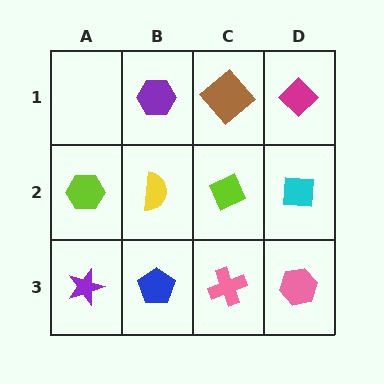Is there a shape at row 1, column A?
No, that cell is empty.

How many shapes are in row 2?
4 shapes.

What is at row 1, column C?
A brown diamond.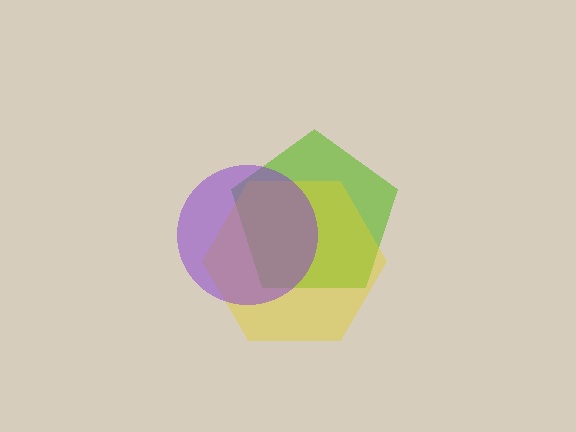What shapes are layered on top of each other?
The layered shapes are: a lime pentagon, a yellow hexagon, a purple circle.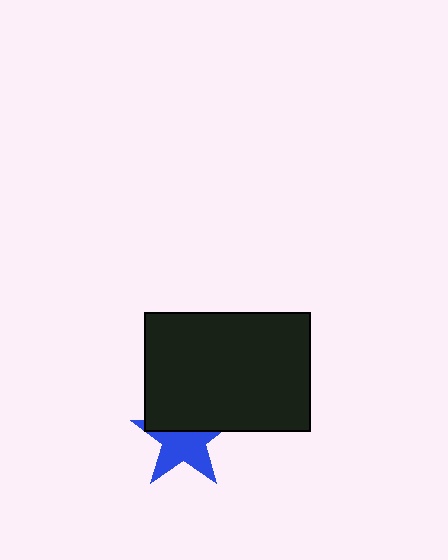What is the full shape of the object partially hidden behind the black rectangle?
The partially hidden object is a blue star.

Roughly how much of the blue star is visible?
About half of it is visible (roughly 60%).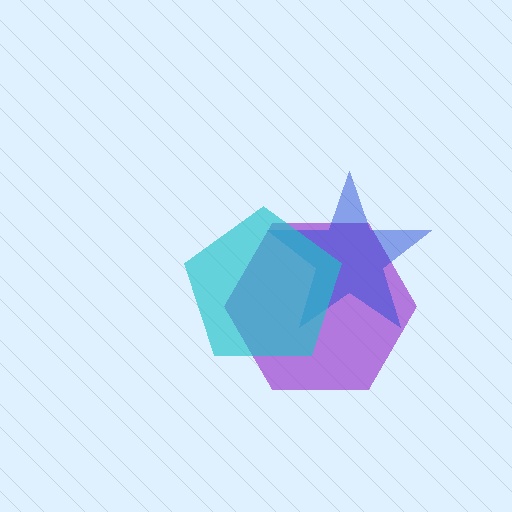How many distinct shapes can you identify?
There are 3 distinct shapes: a purple hexagon, a blue star, a cyan pentagon.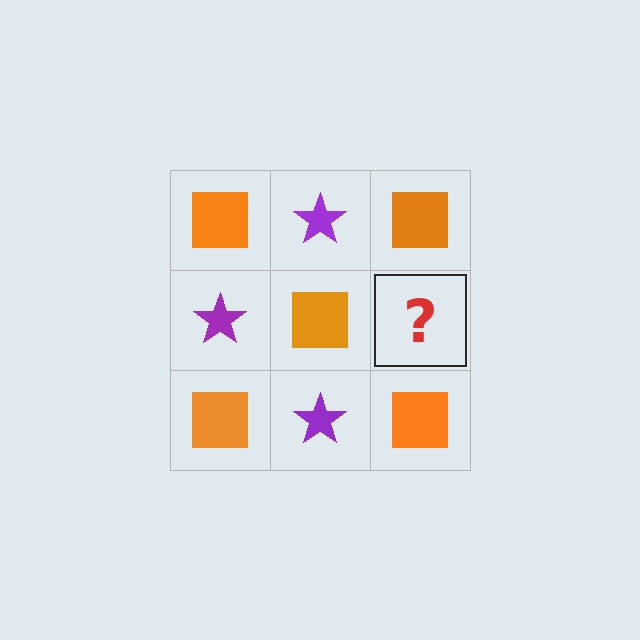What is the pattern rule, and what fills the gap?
The rule is that it alternates orange square and purple star in a checkerboard pattern. The gap should be filled with a purple star.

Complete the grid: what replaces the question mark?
The question mark should be replaced with a purple star.